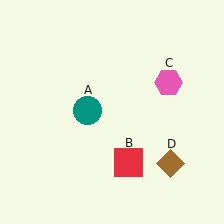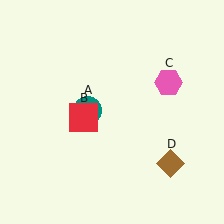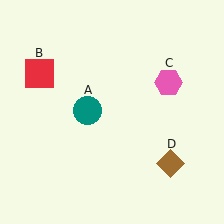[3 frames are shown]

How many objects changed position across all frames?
1 object changed position: red square (object B).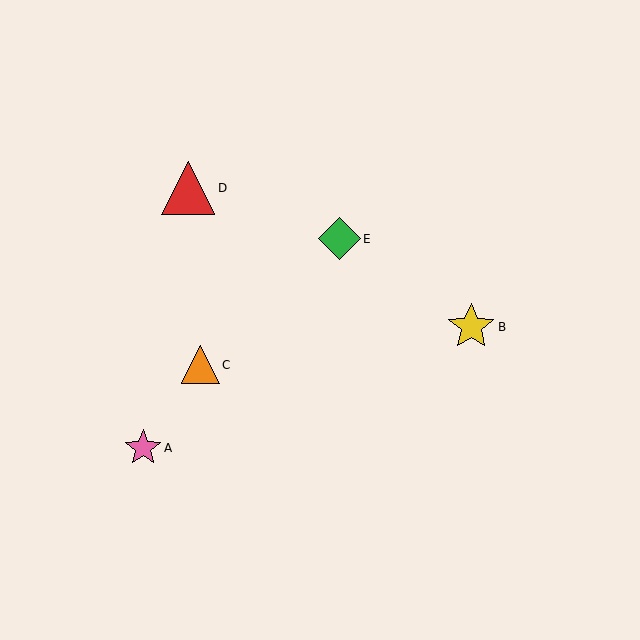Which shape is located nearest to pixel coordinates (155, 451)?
The pink star (labeled A) at (143, 448) is nearest to that location.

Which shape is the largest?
The red triangle (labeled D) is the largest.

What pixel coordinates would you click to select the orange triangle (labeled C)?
Click at (200, 365) to select the orange triangle C.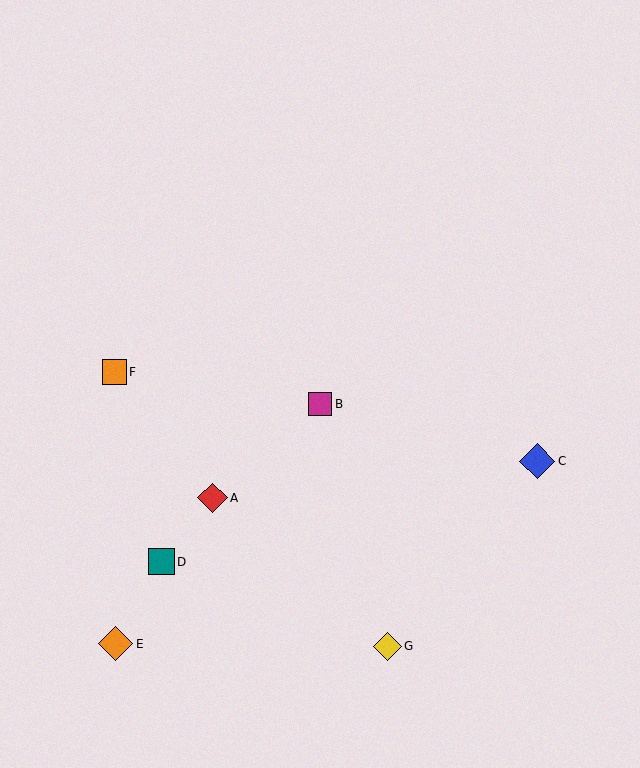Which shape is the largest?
The blue diamond (labeled C) is the largest.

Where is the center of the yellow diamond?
The center of the yellow diamond is at (388, 646).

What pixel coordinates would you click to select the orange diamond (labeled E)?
Click at (116, 644) to select the orange diamond E.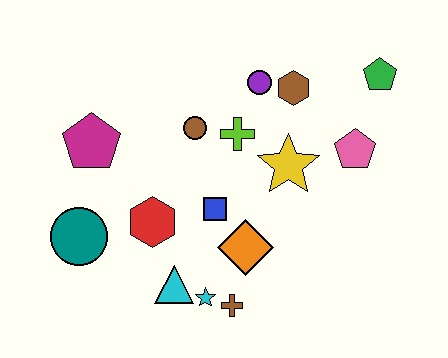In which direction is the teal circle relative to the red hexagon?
The teal circle is to the left of the red hexagon.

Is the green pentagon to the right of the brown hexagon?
Yes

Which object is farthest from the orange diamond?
The green pentagon is farthest from the orange diamond.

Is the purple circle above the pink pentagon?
Yes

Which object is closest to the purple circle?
The brown hexagon is closest to the purple circle.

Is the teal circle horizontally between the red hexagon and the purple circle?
No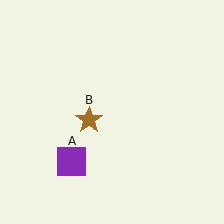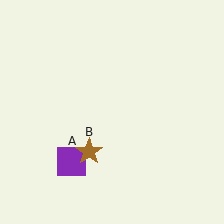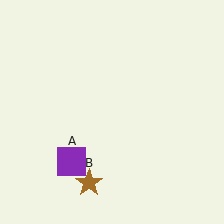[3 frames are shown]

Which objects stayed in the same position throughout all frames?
Purple square (object A) remained stationary.